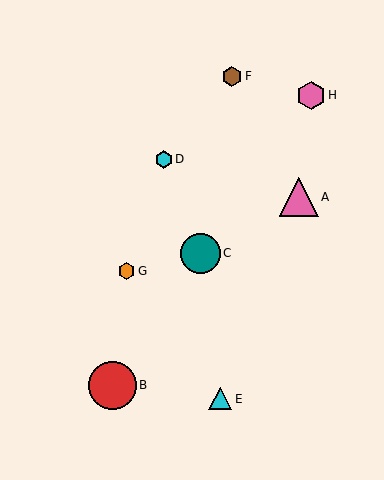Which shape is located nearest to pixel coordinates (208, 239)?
The teal circle (labeled C) at (200, 253) is nearest to that location.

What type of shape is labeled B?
Shape B is a red circle.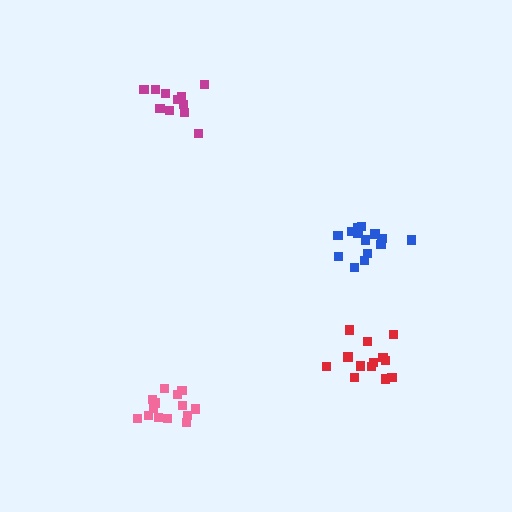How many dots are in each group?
Group 1: 14 dots, Group 2: 13 dots, Group 3: 11 dots, Group 4: 14 dots (52 total).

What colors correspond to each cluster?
The clusters are colored: pink, red, magenta, blue.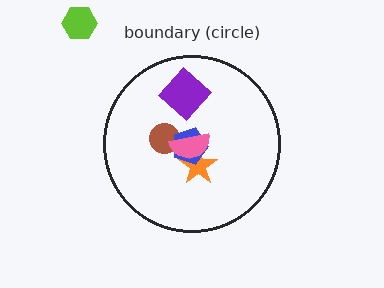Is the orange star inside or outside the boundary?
Inside.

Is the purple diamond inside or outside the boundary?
Inside.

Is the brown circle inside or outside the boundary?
Inside.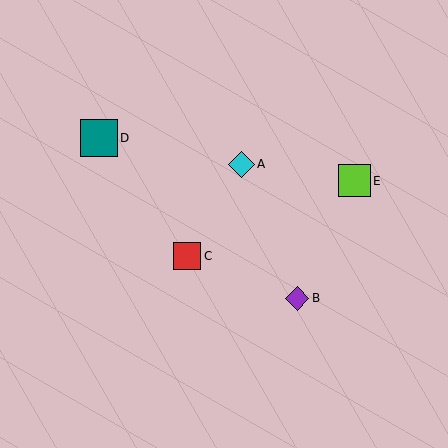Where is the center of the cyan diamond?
The center of the cyan diamond is at (241, 164).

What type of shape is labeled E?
Shape E is a lime square.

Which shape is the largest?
The teal square (labeled D) is the largest.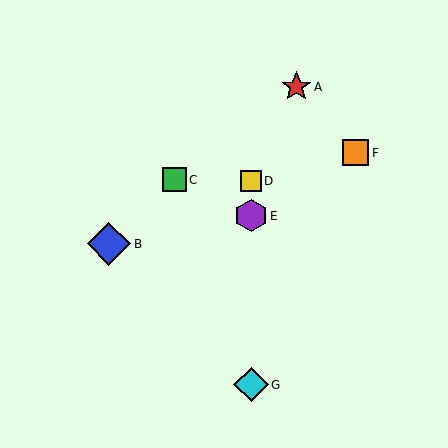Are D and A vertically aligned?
No, D is at x≈251 and A is at x≈296.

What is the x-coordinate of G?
Object G is at x≈251.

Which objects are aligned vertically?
Objects D, E, G are aligned vertically.